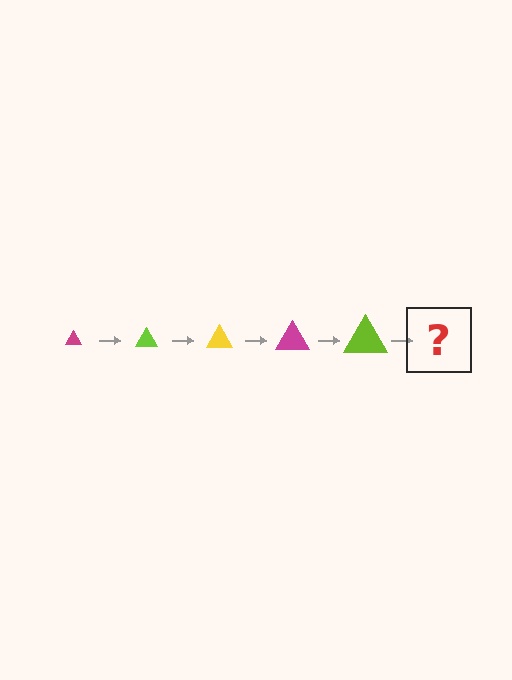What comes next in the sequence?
The next element should be a yellow triangle, larger than the previous one.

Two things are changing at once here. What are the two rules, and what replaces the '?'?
The two rules are that the triangle grows larger each step and the color cycles through magenta, lime, and yellow. The '?' should be a yellow triangle, larger than the previous one.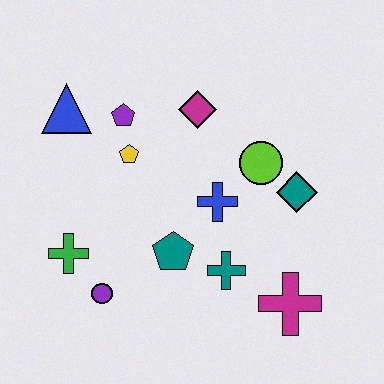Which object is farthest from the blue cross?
The blue triangle is farthest from the blue cross.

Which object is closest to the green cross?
The purple circle is closest to the green cross.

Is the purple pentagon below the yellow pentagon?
No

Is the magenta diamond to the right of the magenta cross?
No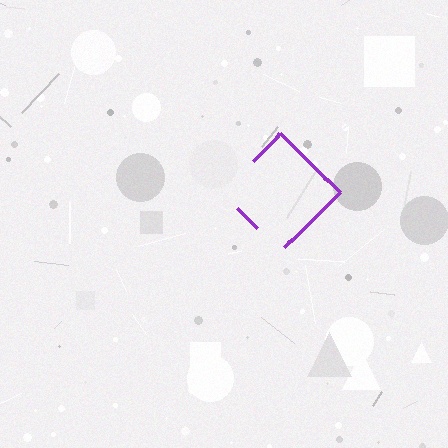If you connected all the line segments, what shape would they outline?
They would outline a diamond.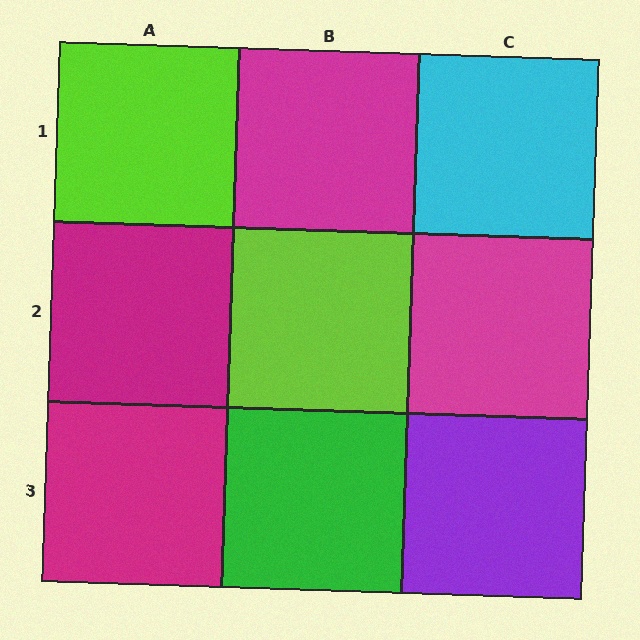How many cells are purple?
1 cell is purple.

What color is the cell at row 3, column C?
Purple.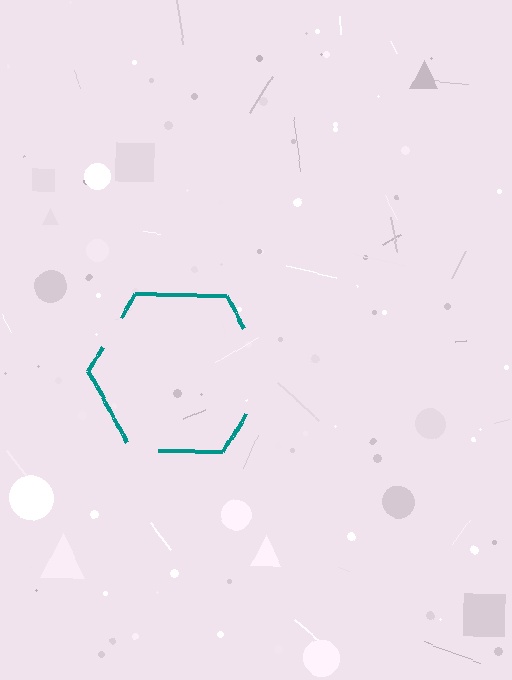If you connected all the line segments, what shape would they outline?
They would outline a hexagon.